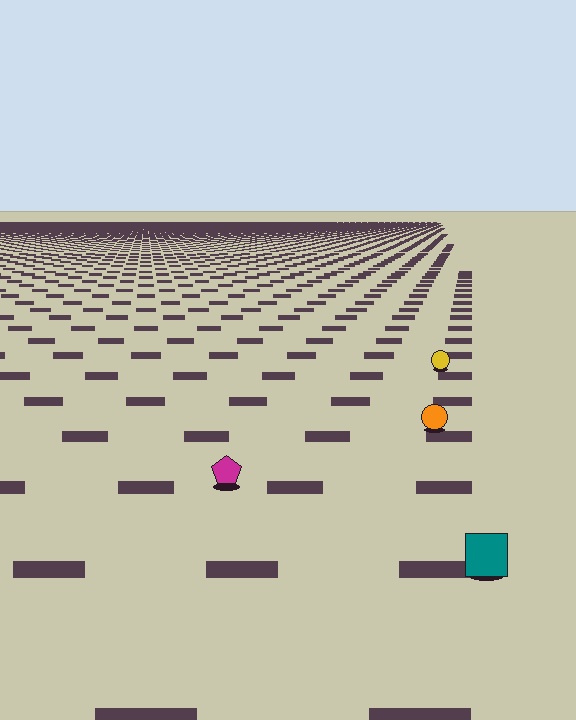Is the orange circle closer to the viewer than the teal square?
No. The teal square is closer — you can tell from the texture gradient: the ground texture is coarser near it.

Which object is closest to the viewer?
The teal square is closest. The texture marks near it are larger and more spread out.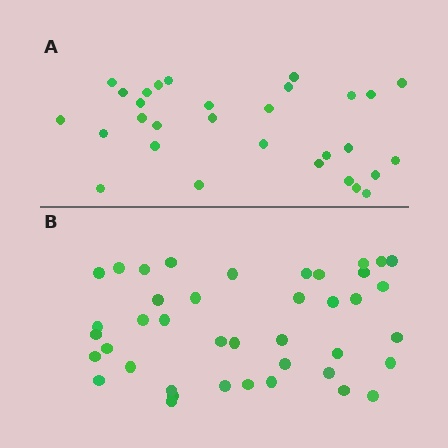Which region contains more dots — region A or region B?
Region B (the bottom region) has more dots.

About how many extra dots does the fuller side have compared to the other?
Region B has roughly 12 or so more dots than region A.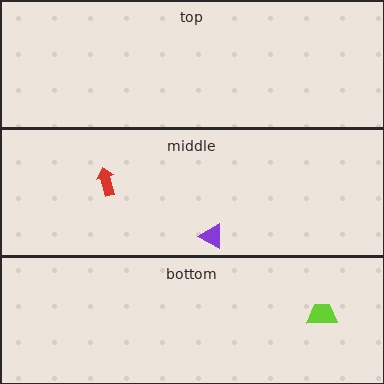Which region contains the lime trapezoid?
The bottom region.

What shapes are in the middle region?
The red arrow, the purple triangle.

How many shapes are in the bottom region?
1.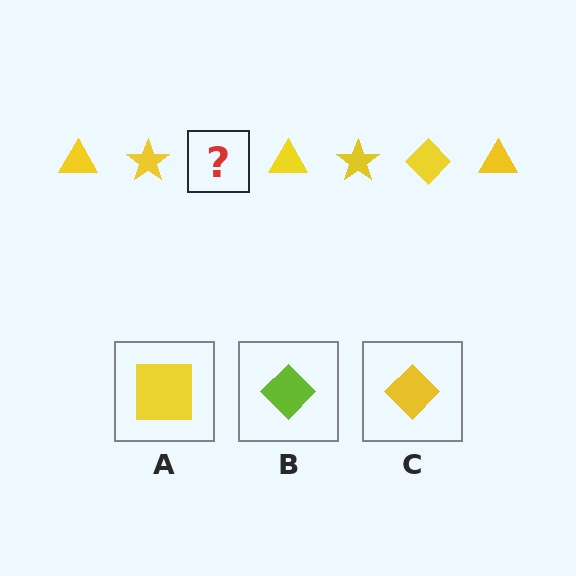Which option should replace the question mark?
Option C.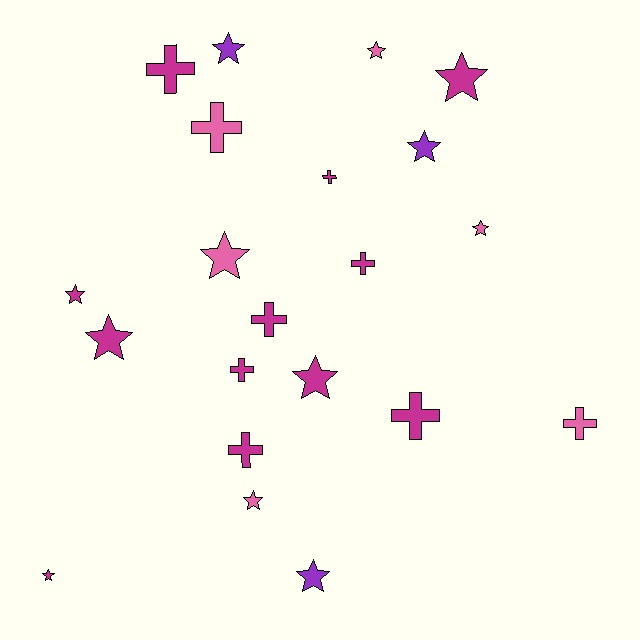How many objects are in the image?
There are 21 objects.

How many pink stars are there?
There are 4 pink stars.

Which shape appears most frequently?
Star, with 12 objects.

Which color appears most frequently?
Magenta, with 12 objects.